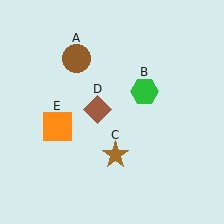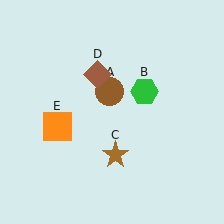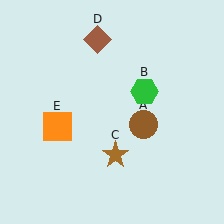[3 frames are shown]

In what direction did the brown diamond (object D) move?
The brown diamond (object D) moved up.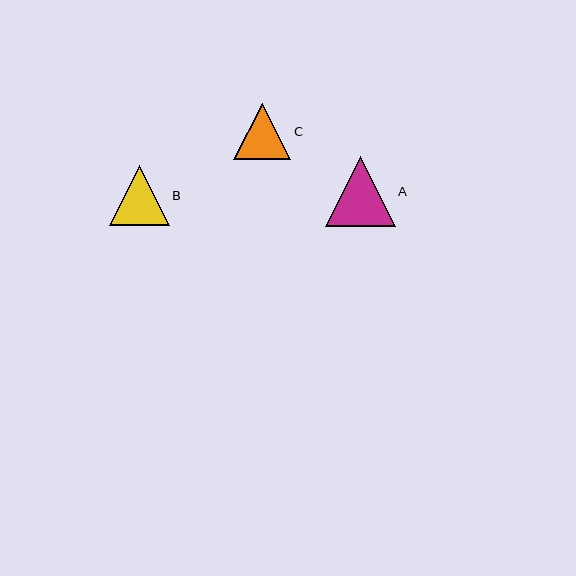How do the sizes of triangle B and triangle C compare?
Triangle B and triangle C are approximately the same size.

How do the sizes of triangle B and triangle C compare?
Triangle B and triangle C are approximately the same size.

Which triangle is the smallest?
Triangle C is the smallest with a size of approximately 57 pixels.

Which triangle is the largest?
Triangle A is the largest with a size of approximately 70 pixels.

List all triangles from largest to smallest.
From largest to smallest: A, B, C.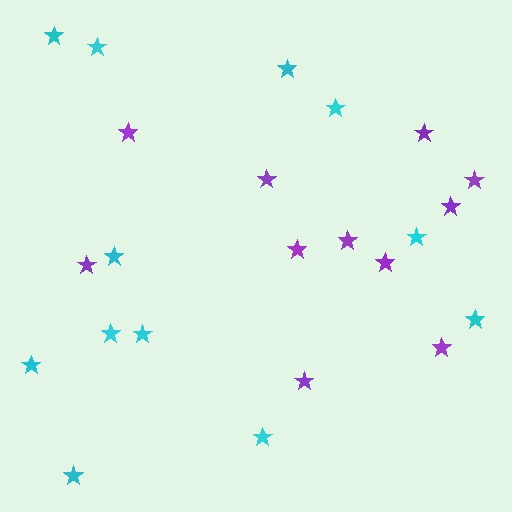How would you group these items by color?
There are 2 groups: one group of purple stars (11) and one group of cyan stars (12).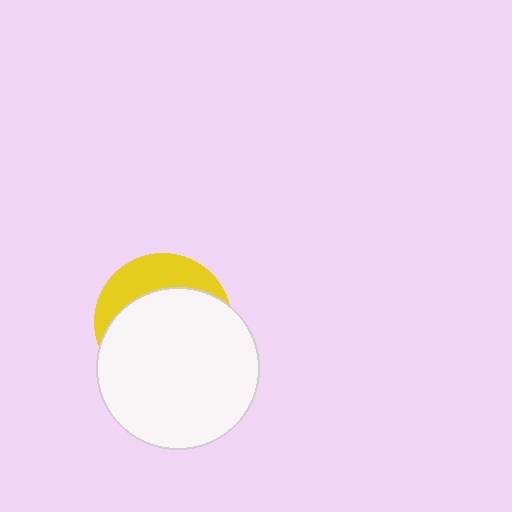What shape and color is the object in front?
The object in front is a white circle.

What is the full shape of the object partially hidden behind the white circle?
The partially hidden object is a yellow circle.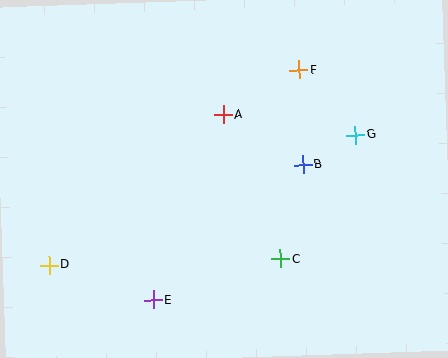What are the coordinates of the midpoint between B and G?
The midpoint between B and G is at (329, 150).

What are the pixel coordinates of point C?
Point C is at (281, 259).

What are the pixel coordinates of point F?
Point F is at (299, 70).